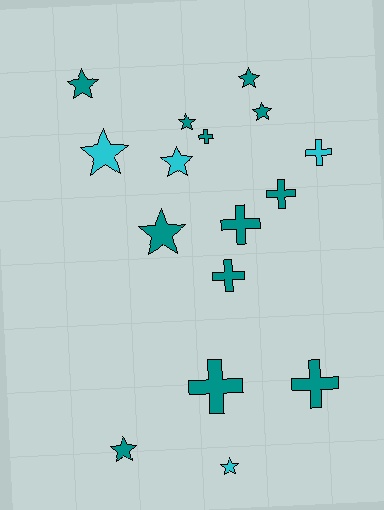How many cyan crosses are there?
There is 1 cyan cross.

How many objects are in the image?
There are 16 objects.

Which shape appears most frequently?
Star, with 9 objects.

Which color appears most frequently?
Teal, with 12 objects.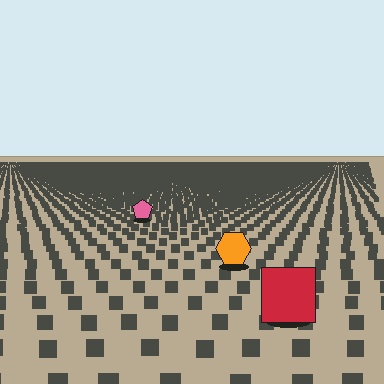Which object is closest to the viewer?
The red square is closest. The texture marks near it are larger and more spread out.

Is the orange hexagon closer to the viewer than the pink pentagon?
Yes. The orange hexagon is closer — you can tell from the texture gradient: the ground texture is coarser near it.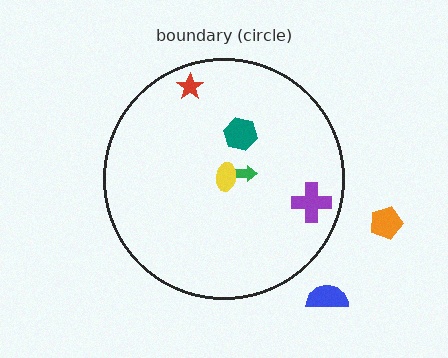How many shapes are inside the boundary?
5 inside, 2 outside.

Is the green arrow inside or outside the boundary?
Inside.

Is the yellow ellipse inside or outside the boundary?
Inside.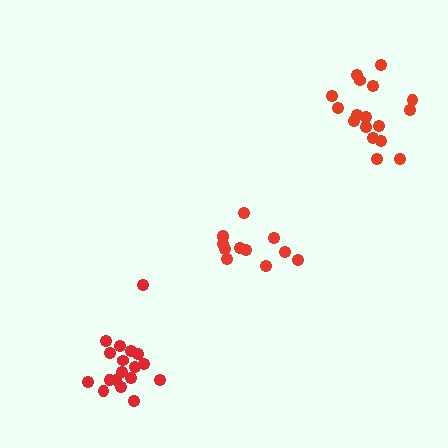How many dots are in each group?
Group 1: 18 dots, Group 2: 12 dots, Group 3: 17 dots (47 total).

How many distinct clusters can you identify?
There are 3 distinct clusters.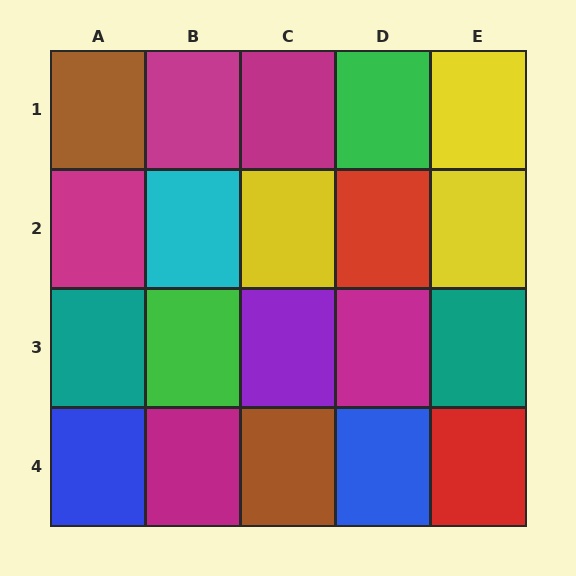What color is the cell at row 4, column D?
Blue.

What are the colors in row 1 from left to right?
Brown, magenta, magenta, green, yellow.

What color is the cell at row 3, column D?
Magenta.